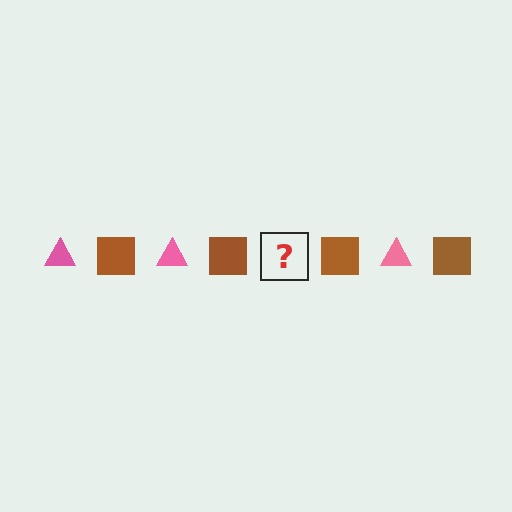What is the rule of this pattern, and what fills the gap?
The rule is that the pattern alternates between pink triangle and brown square. The gap should be filled with a pink triangle.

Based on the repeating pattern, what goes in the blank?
The blank should be a pink triangle.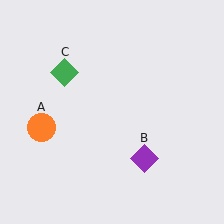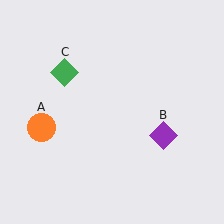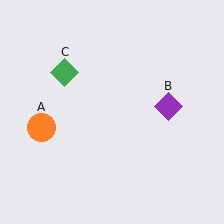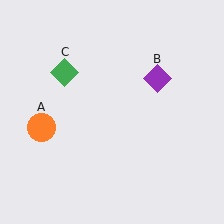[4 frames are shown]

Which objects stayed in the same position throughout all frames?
Orange circle (object A) and green diamond (object C) remained stationary.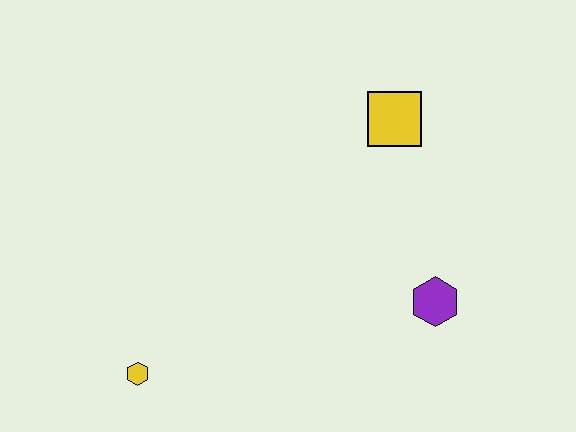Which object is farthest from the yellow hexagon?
The yellow square is farthest from the yellow hexagon.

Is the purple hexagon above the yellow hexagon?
Yes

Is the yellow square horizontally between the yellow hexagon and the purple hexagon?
Yes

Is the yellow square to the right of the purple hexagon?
No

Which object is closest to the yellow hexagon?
The purple hexagon is closest to the yellow hexagon.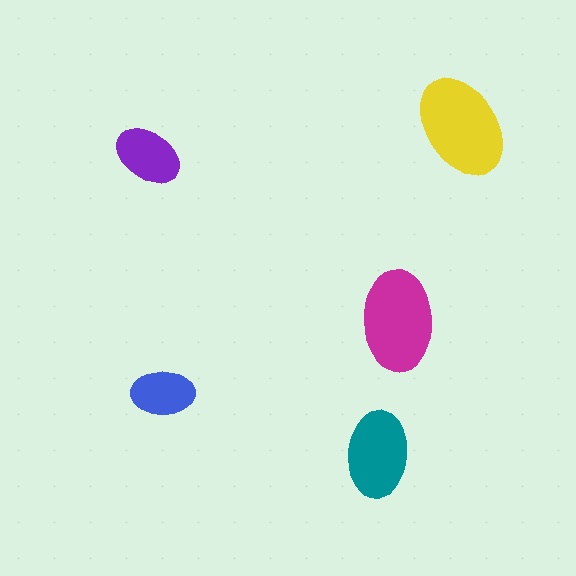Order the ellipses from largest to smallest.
the yellow one, the magenta one, the teal one, the purple one, the blue one.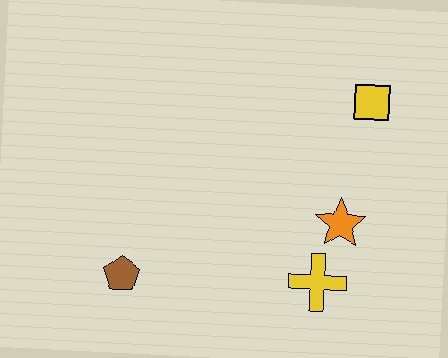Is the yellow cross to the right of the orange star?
No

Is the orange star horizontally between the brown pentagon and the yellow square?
Yes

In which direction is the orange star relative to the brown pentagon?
The orange star is to the right of the brown pentagon.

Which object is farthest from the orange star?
The brown pentagon is farthest from the orange star.